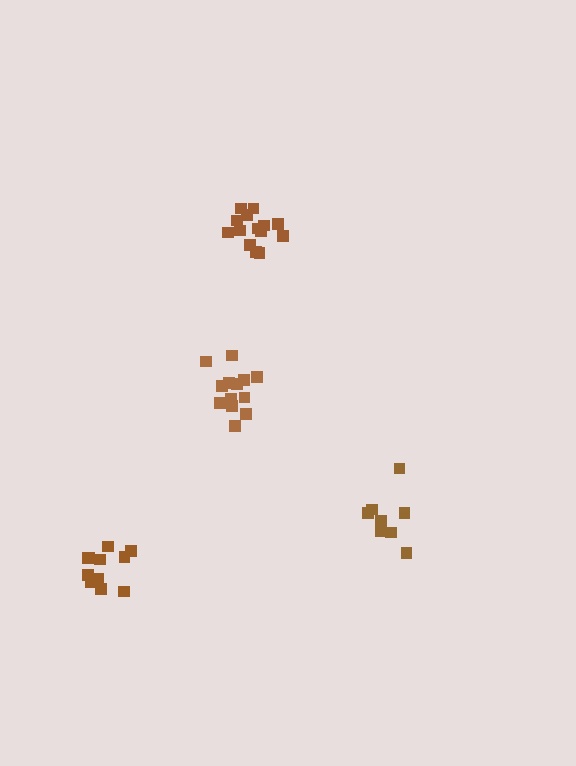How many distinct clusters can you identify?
There are 4 distinct clusters.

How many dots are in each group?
Group 1: 8 dots, Group 2: 14 dots, Group 3: 11 dots, Group 4: 14 dots (47 total).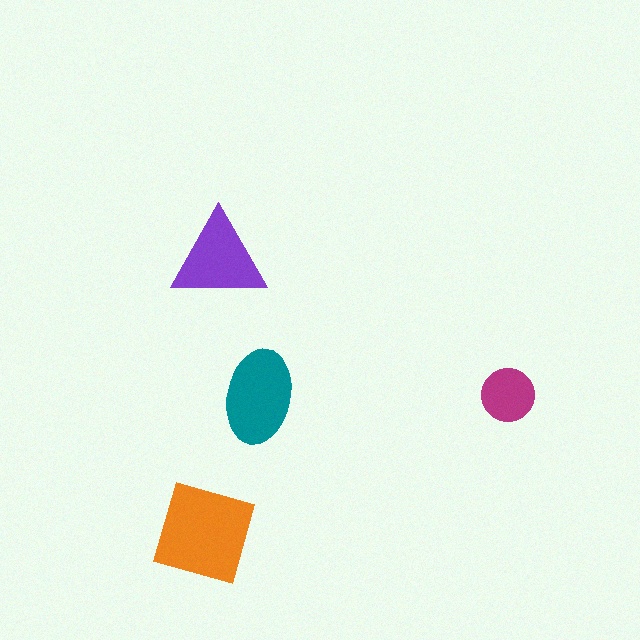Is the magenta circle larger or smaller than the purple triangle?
Smaller.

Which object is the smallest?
The magenta circle.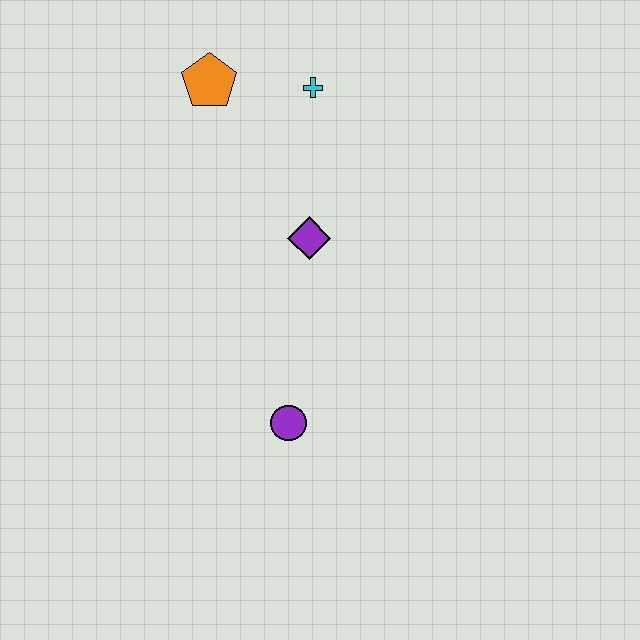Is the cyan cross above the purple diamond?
Yes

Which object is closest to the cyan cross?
The orange pentagon is closest to the cyan cross.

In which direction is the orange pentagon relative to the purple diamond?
The orange pentagon is above the purple diamond.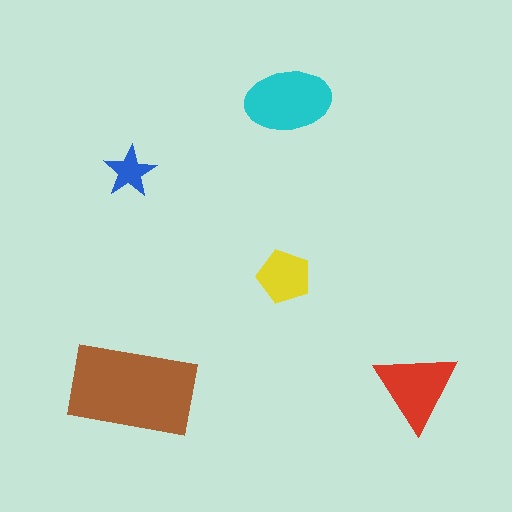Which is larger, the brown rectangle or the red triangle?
The brown rectangle.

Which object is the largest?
The brown rectangle.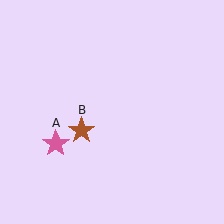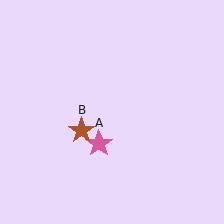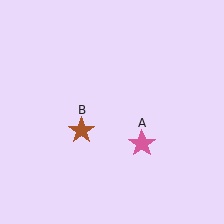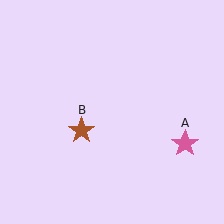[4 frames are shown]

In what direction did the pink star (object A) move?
The pink star (object A) moved right.